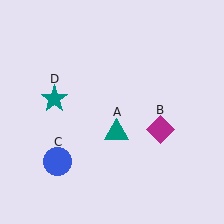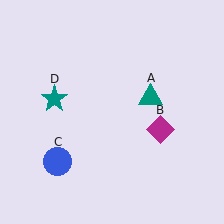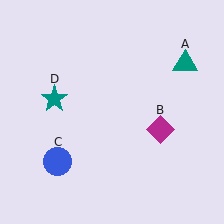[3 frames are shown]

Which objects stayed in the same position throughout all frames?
Magenta diamond (object B) and blue circle (object C) and teal star (object D) remained stationary.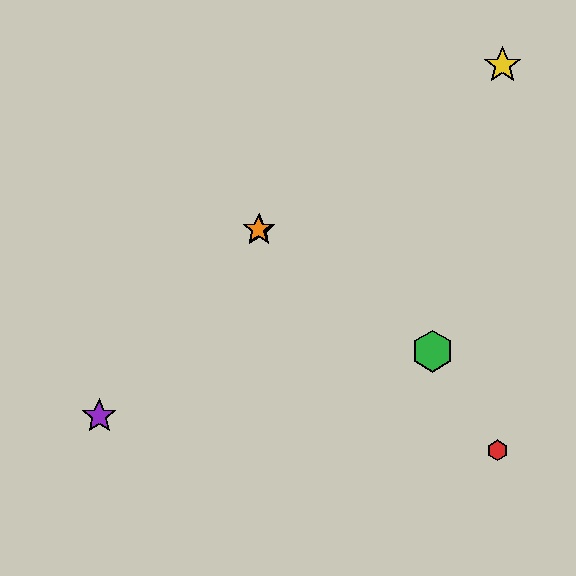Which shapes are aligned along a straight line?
The blue star, the green hexagon, the orange star are aligned along a straight line.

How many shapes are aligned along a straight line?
3 shapes (the blue star, the green hexagon, the orange star) are aligned along a straight line.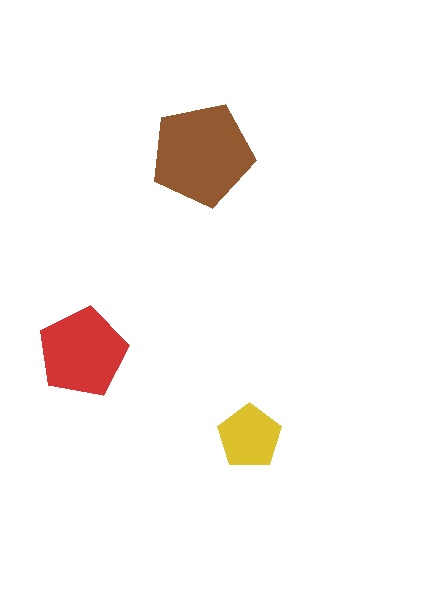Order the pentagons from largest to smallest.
the brown one, the red one, the yellow one.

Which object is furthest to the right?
The yellow pentagon is rightmost.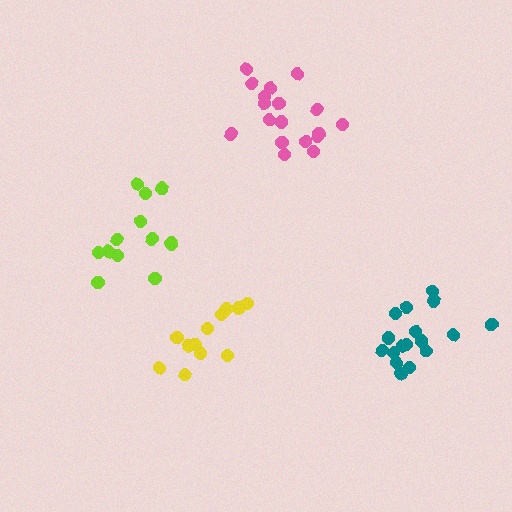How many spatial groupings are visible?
There are 4 spatial groupings.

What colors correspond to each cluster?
The clusters are colored: teal, lime, yellow, pink.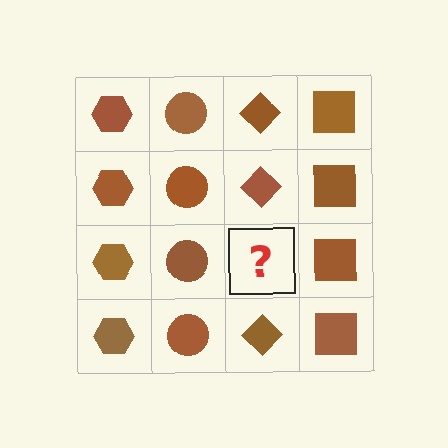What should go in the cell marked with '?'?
The missing cell should contain a brown diamond.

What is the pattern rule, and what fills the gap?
The rule is that each column has a consistent shape. The gap should be filled with a brown diamond.